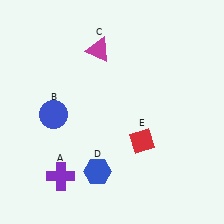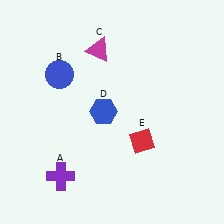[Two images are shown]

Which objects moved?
The objects that moved are: the blue circle (B), the blue hexagon (D).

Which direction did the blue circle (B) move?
The blue circle (B) moved up.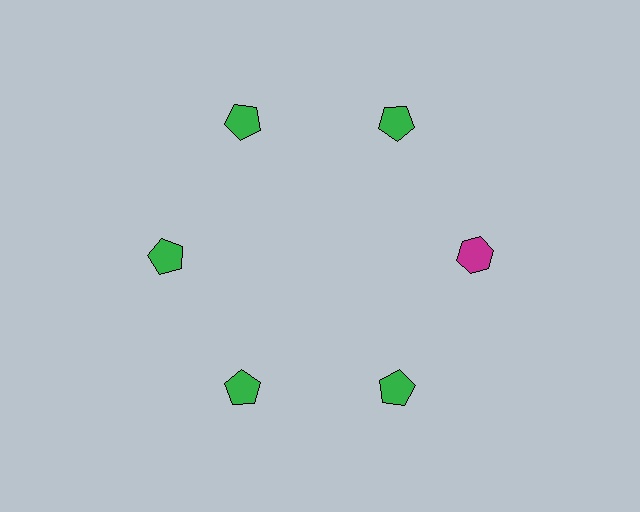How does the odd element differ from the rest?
It differs in both color (magenta instead of green) and shape (hexagon instead of pentagon).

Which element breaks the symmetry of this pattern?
The magenta hexagon at roughly the 3 o'clock position breaks the symmetry. All other shapes are green pentagons.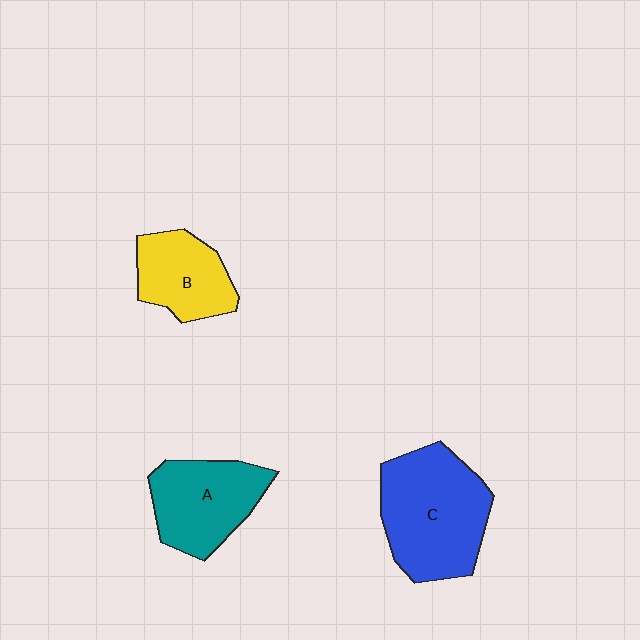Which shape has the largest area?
Shape C (blue).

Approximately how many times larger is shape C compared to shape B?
Approximately 1.7 times.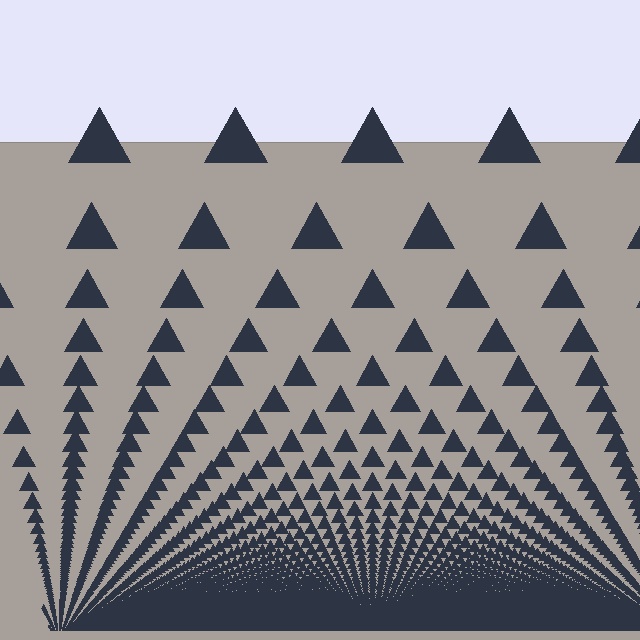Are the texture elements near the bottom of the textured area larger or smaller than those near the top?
Smaller. The gradient is inverted — elements near the bottom are smaller and denser.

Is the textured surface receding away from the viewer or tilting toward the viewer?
The surface appears to tilt toward the viewer. Texture elements get larger and sparser toward the top.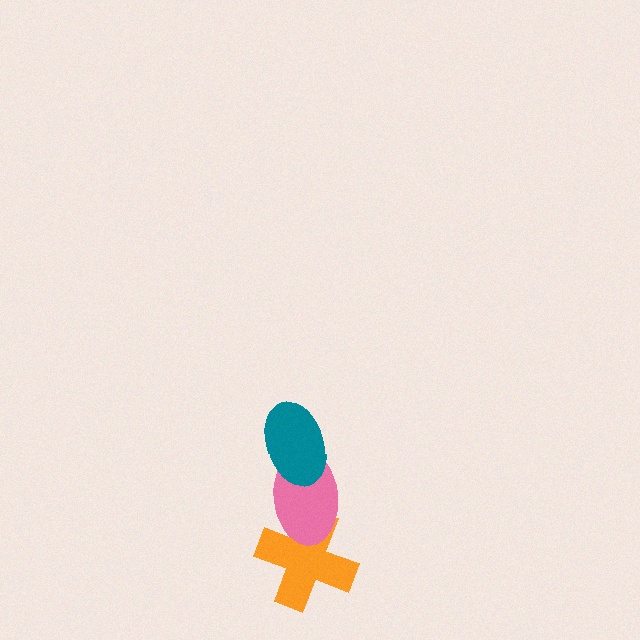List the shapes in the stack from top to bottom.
From top to bottom: the teal ellipse, the pink ellipse, the orange cross.